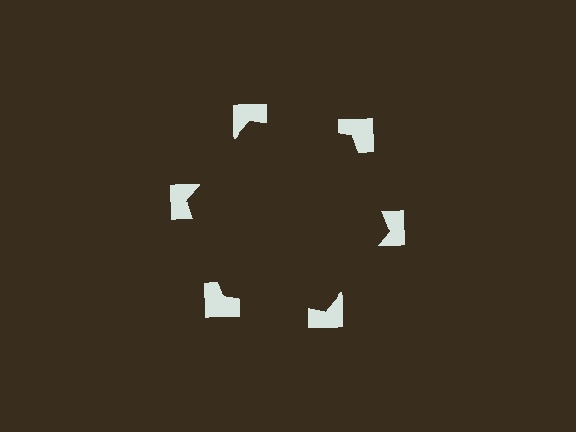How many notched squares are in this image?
There are 6 — one at each vertex of the illusory hexagon.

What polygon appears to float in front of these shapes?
An illusory hexagon — its edges are inferred from the aligned wedge cuts in the notched squares, not physically drawn.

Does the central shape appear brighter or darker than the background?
It typically appears slightly darker than the background, even though no actual brightness change is drawn.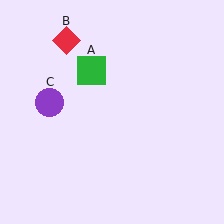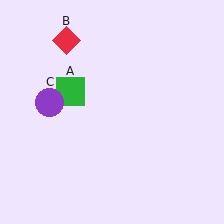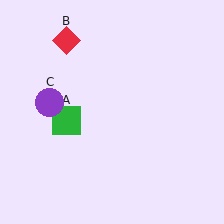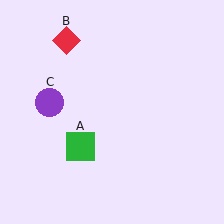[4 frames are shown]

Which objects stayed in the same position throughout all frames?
Red diamond (object B) and purple circle (object C) remained stationary.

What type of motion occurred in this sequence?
The green square (object A) rotated counterclockwise around the center of the scene.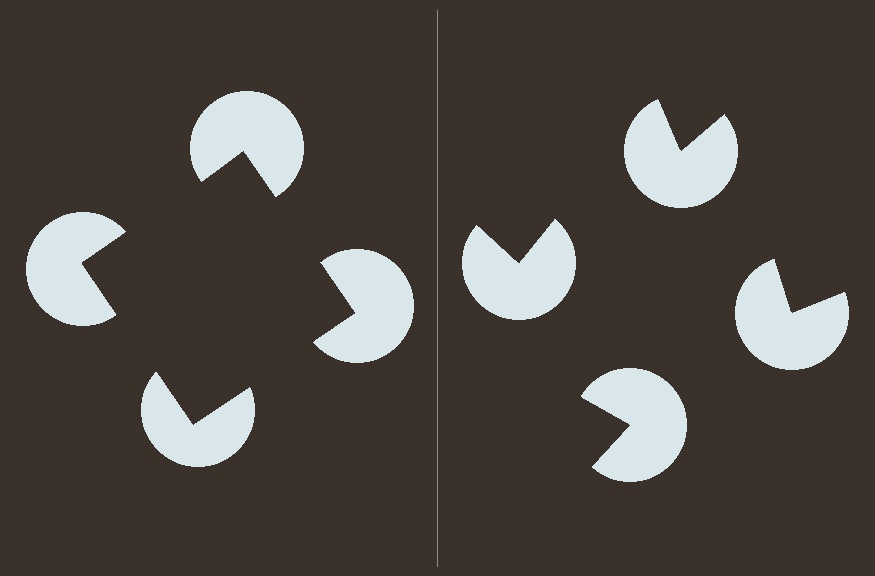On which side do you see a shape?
An illusory square appears on the left side. On the right side the wedge cuts are rotated, so no coherent shape forms.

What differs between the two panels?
The pac-man discs are positioned identically on both sides; only the wedge orientations differ. On the left they align to a square; on the right they are misaligned.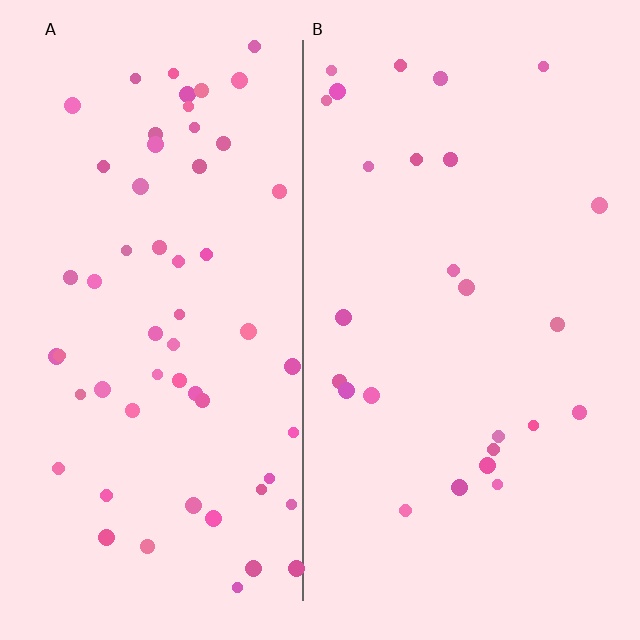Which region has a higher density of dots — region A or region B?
A (the left).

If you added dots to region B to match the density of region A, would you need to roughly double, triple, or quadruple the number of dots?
Approximately double.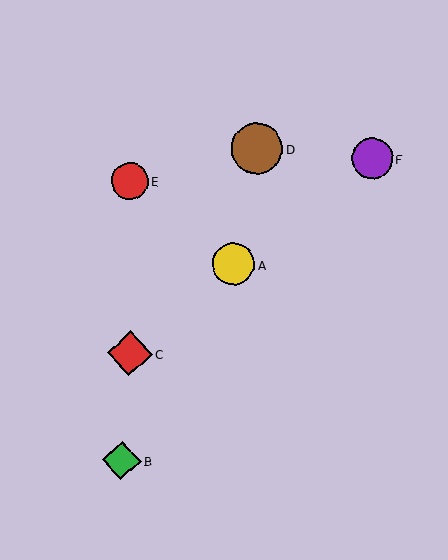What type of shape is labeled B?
Shape B is a green diamond.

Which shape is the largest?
The brown circle (labeled D) is the largest.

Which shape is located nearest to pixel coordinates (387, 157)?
The purple circle (labeled F) at (372, 158) is nearest to that location.